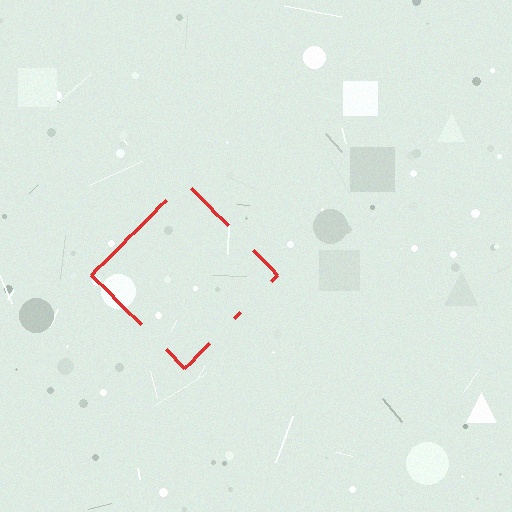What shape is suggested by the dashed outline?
The dashed outline suggests a diamond.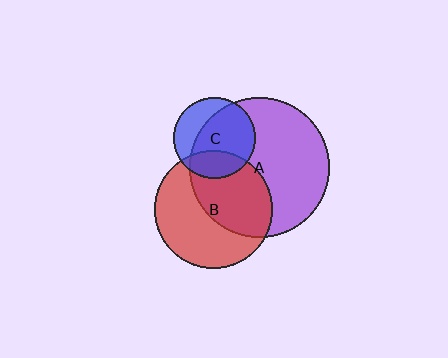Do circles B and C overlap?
Yes.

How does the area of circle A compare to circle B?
Approximately 1.4 times.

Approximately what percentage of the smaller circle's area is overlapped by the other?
Approximately 25%.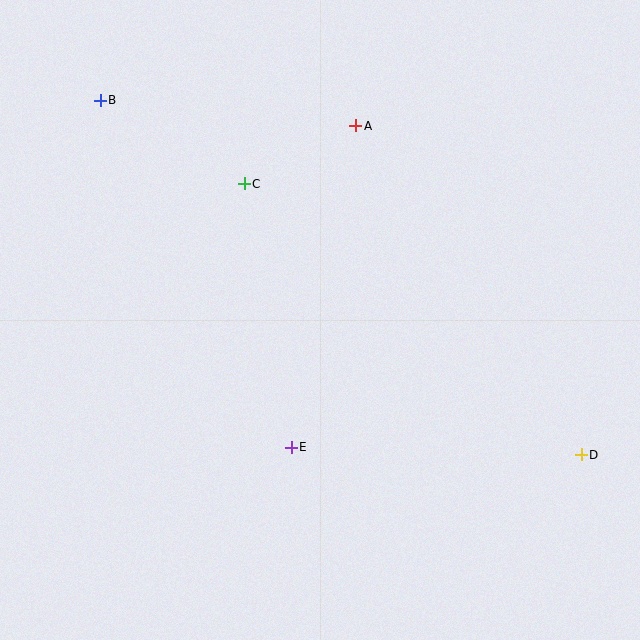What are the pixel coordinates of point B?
Point B is at (100, 100).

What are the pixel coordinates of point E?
Point E is at (291, 447).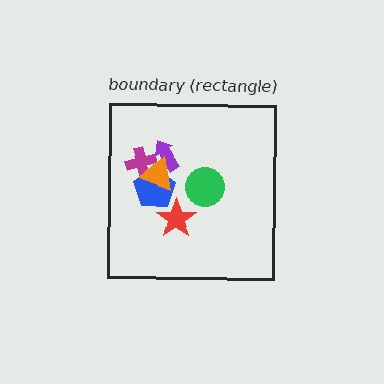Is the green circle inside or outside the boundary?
Inside.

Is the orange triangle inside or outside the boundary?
Inside.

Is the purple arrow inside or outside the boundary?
Inside.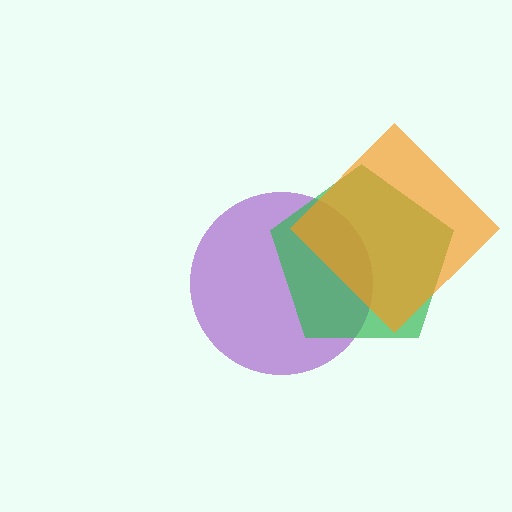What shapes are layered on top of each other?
The layered shapes are: a purple circle, a green pentagon, an orange diamond.